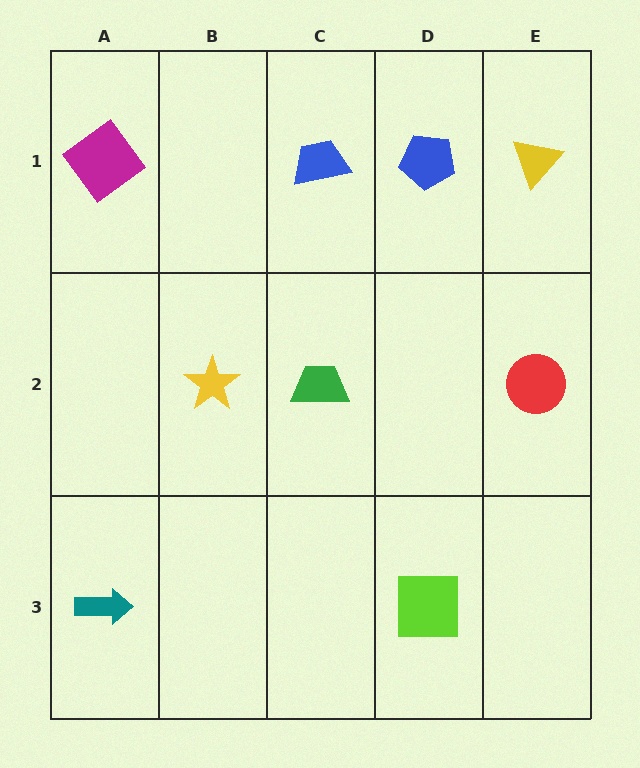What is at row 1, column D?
A blue pentagon.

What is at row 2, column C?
A green trapezoid.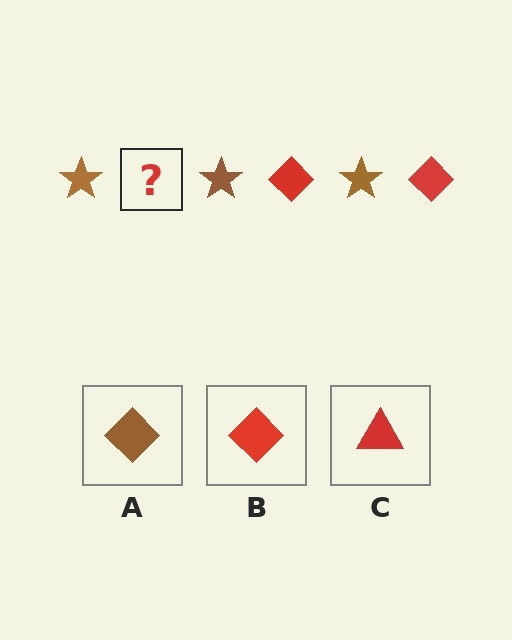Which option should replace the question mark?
Option B.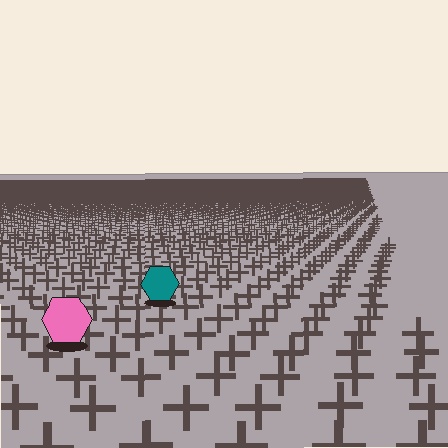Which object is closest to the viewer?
The pink hexagon is closest. The texture marks near it are larger and more spread out.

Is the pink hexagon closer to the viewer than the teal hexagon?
Yes. The pink hexagon is closer — you can tell from the texture gradient: the ground texture is coarser near it.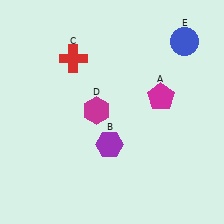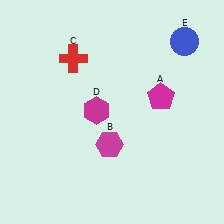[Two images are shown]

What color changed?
The hexagon (B) changed from purple in Image 1 to magenta in Image 2.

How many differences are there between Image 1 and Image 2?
There is 1 difference between the two images.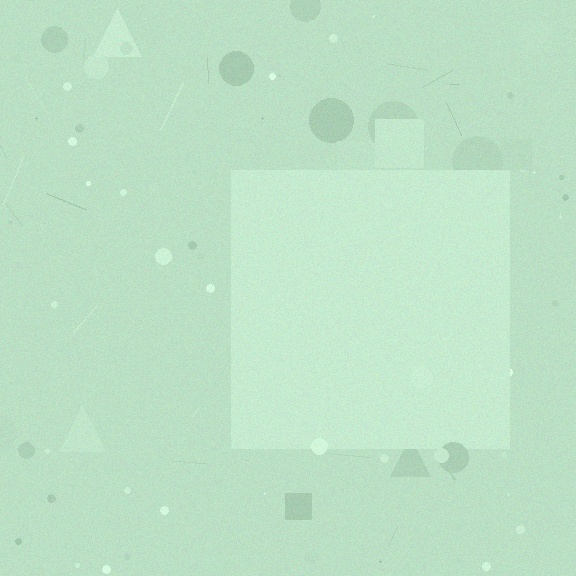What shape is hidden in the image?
A square is hidden in the image.